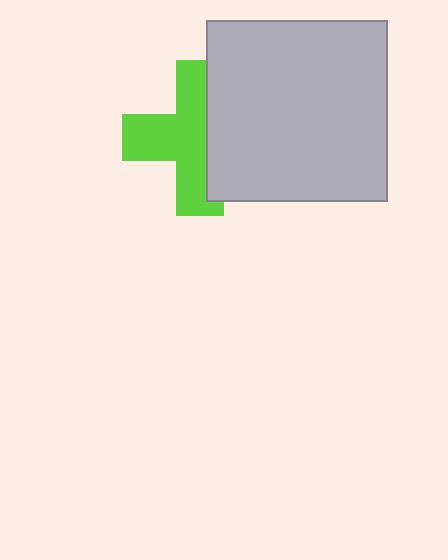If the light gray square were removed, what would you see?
You would see the complete lime cross.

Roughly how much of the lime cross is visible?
About half of it is visible (roughly 59%).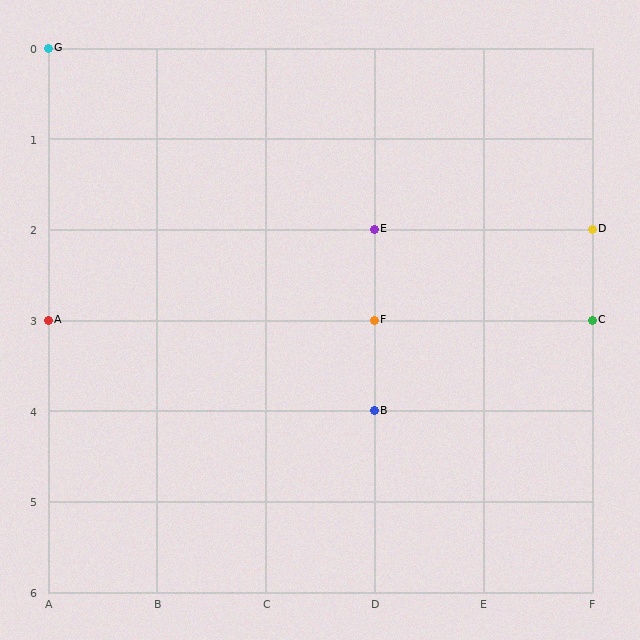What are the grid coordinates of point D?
Point D is at grid coordinates (F, 2).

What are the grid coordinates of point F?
Point F is at grid coordinates (D, 3).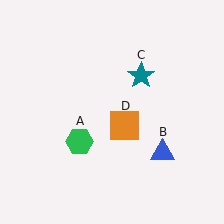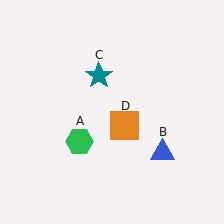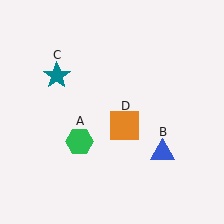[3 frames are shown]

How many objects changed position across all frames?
1 object changed position: teal star (object C).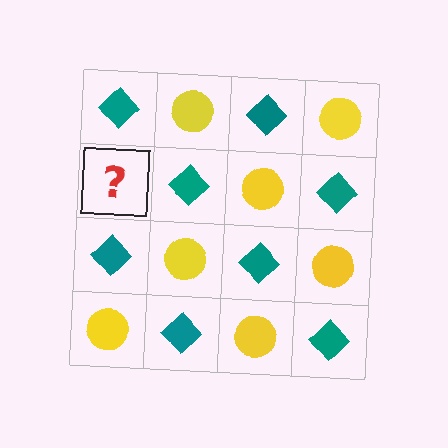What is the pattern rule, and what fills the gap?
The rule is that it alternates teal diamond and yellow circle in a checkerboard pattern. The gap should be filled with a yellow circle.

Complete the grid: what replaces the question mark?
The question mark should be replaced with a yellow circle.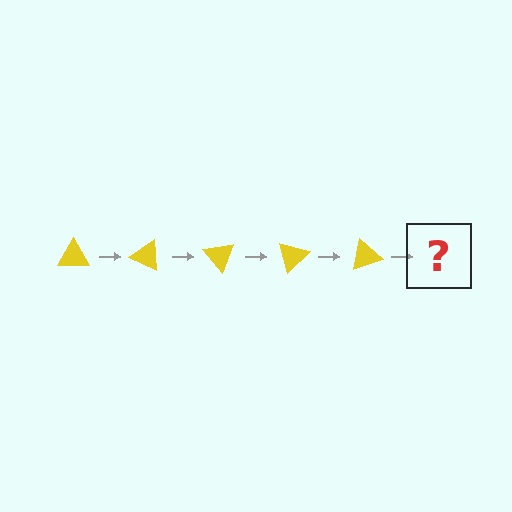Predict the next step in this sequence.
The next step is a yellow triangle rotated 125 degrees.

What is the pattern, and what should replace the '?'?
The pattern is that the triangle rotates 25 degrees each step. The '?' should be a yellow triangle rotated 125 degrees.